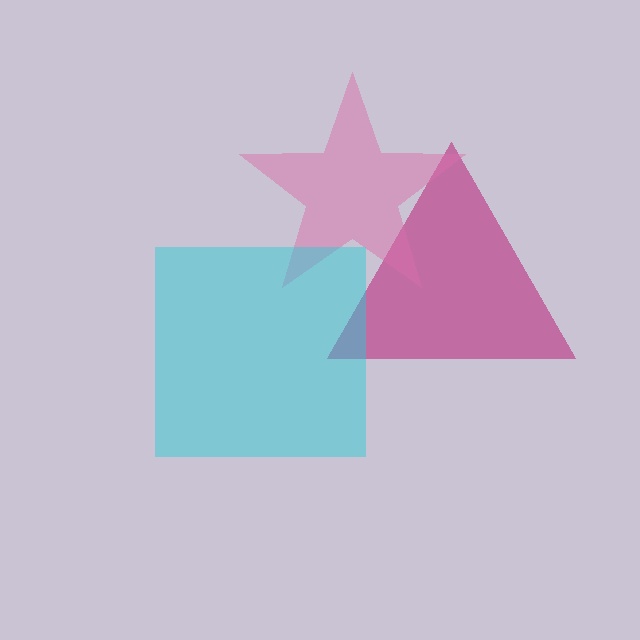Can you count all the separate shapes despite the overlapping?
Yes, there are 3 separate shapes.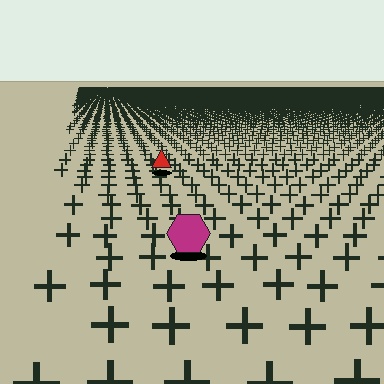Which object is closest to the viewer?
The magenta hexagon is closest. The texture marks near it are larger and more spread out.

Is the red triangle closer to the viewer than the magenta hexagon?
No. The magenta hexagon is closer — you can tell from the texture gradient: the ground texture is coarser near it.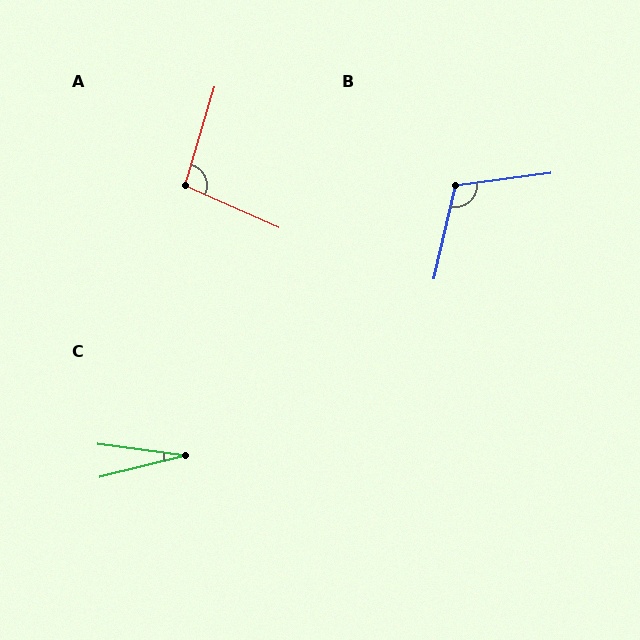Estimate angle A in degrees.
Approximately 97 degrees.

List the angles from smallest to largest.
C (22°), A (97°), B (111°).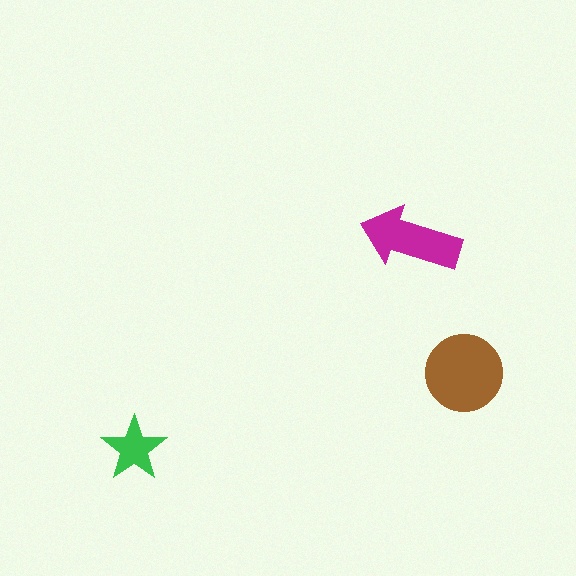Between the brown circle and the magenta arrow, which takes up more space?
The brown circle.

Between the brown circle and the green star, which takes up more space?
The brown circle.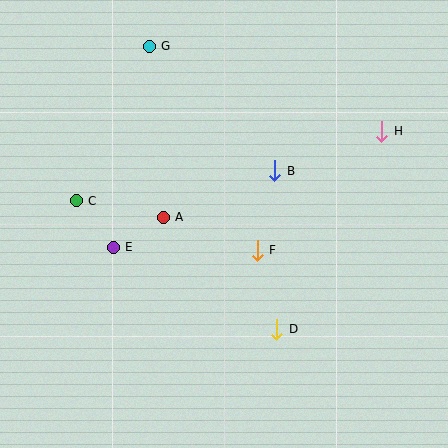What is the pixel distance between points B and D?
The distance between B and D is 158 pixels.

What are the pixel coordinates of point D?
Point D is at (277, 329).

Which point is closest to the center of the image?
Point F at (257, 250) is closest to the center.